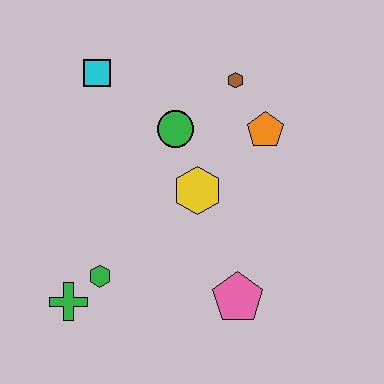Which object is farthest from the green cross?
The brown hexagon is farthest from the green cross.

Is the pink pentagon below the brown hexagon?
Yes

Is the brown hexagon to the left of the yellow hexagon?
No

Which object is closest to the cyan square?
The green circle is closest to the cyan square.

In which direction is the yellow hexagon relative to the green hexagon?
The yellow hexagon is to the right of the green hexagon.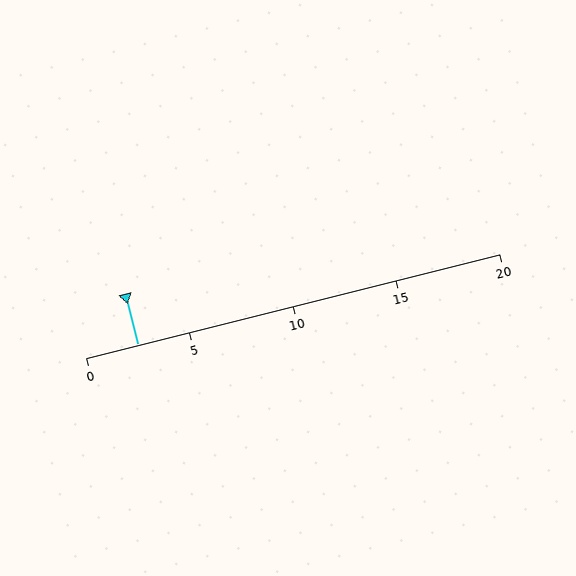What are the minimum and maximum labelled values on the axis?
The axis runs from 0 to 20.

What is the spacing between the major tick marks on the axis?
The major ticks are spaced 5 apart.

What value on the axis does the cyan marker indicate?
The marker indicates approximately 2.5.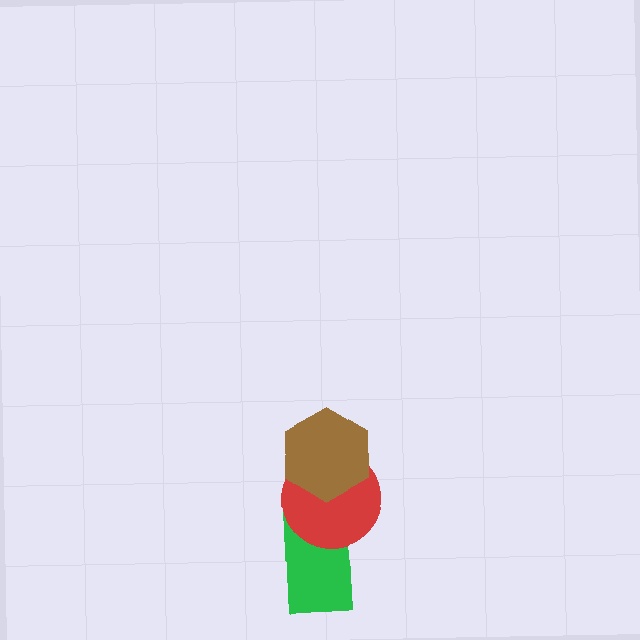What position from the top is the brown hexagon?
The brown hexagon is 1st from the top.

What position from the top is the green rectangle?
The green rectangle is 3rd from the top.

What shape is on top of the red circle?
The brown hexagon is on top of the red circle.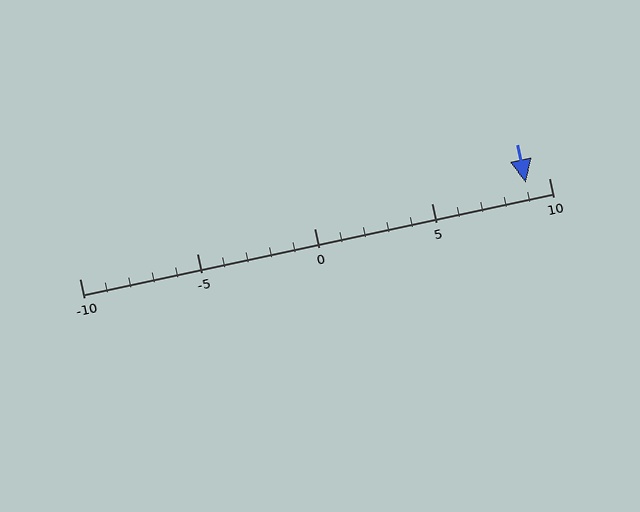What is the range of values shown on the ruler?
The ruler shows values from -10 to 10.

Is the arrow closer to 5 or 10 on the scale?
The arrow is closer to 10.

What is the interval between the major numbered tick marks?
The major tick marks are spaced 5 units apart.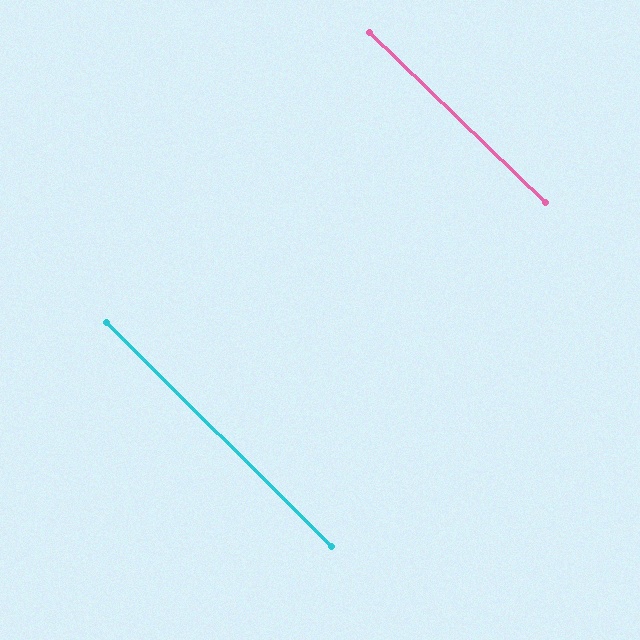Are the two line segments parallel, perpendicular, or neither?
Parallel — their directions differ by only 0.8°.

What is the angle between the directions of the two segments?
Approximately 1 degree.